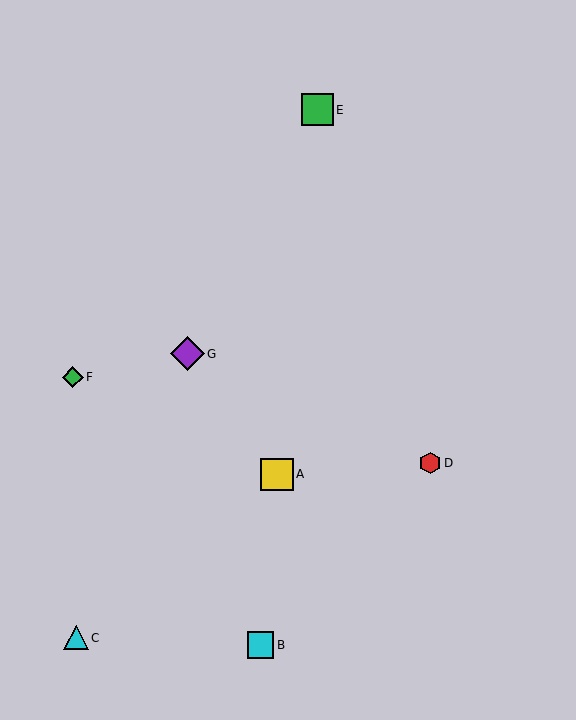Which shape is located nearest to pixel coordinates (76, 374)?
The green diamond (labeled F) at (73, 377) is nearest to that location.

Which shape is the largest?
The purple diamond (labeled G) is the largest.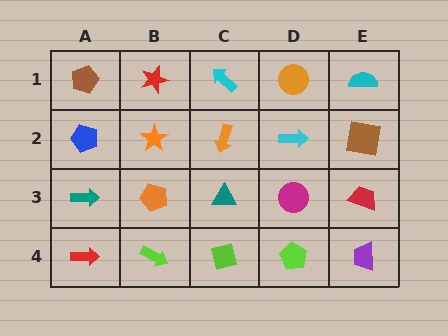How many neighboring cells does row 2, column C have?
4.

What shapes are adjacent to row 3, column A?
A blue pentagon (row 2, column A), a red arrow (row 4, column A), an orange pentagon (row 3, column B).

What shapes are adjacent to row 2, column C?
A cyan arrow (row 1, column C), a teal triangle (row 3, column C), an orange star (row 2, column B), a cyan arrow (row 2, column D).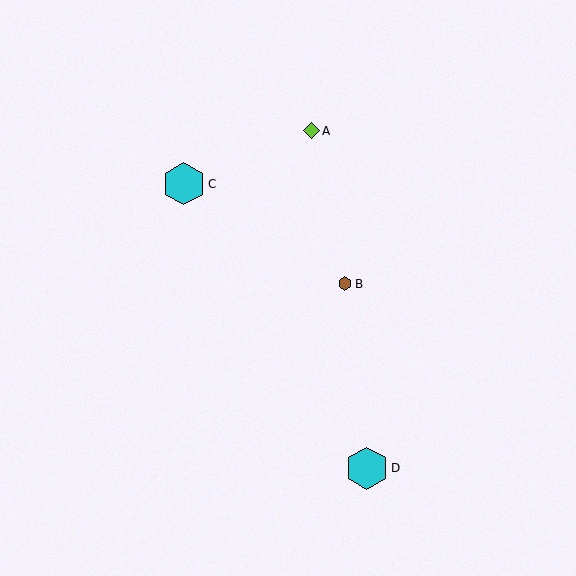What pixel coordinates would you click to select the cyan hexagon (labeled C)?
Click at (184, 184) to select the cyan hexagon C.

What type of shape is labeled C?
Shape C is a cyan hexagon.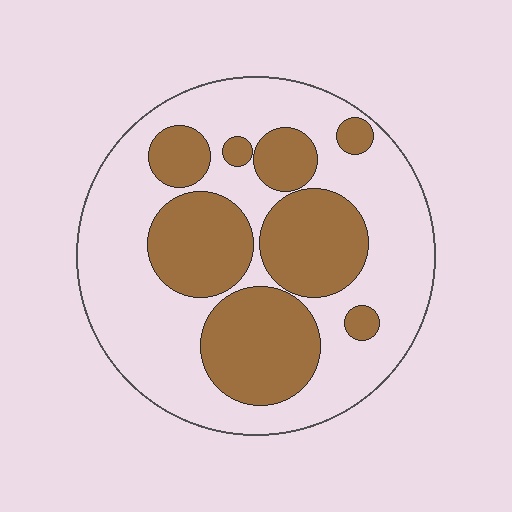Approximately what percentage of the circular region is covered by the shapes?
Approximately 40%.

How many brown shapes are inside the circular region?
8.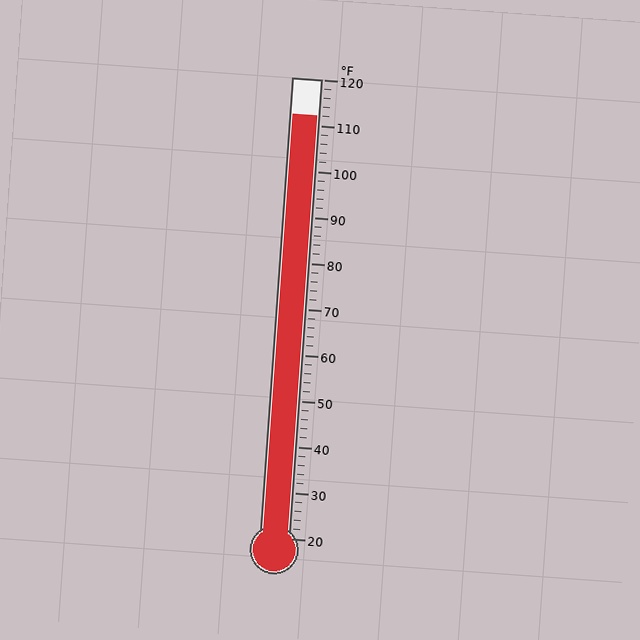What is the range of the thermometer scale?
The thermometer scale ranges from 20°F to 120°F.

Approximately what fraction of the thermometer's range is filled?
The thermometer is filled to approximately 90% of its range.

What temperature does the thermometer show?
The thermometer shows approximately 112°F.